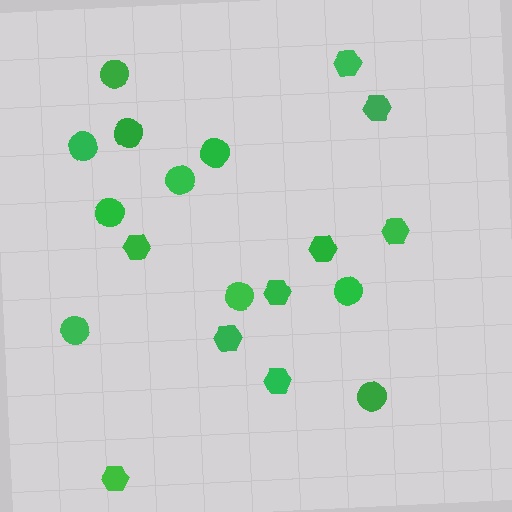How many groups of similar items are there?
There are 2 groups: one group of circles (10) and one group of hexagons (9).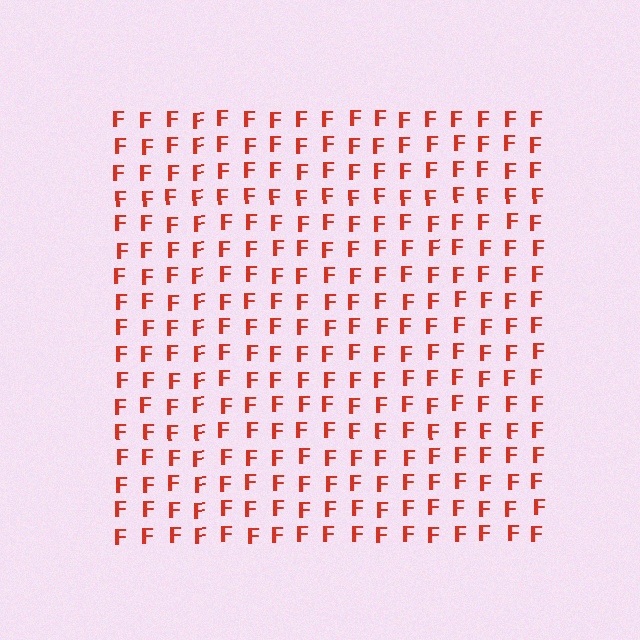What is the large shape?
The large shape is a square.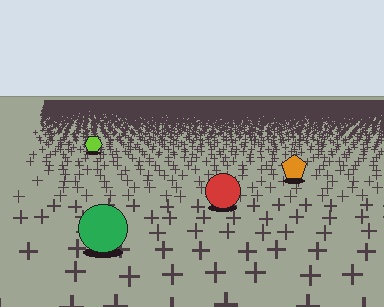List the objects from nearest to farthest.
From nearest to farthest: the green circle, the red circle, the orange pentagon, the lime hexagon.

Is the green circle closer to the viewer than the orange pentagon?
Yes. The green circle is closer — you can tell from the texture gradient: the ground texture is coarser near it.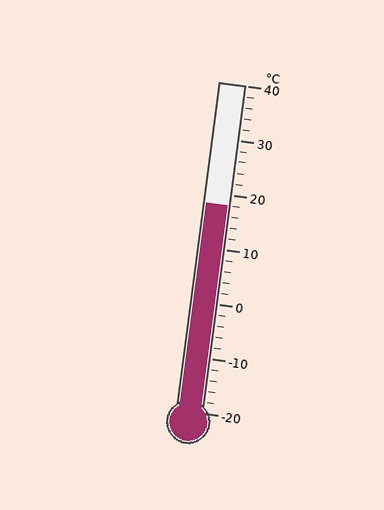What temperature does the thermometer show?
The thermometer shows approximately 18°C.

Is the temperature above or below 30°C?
The temperature is below 30°C.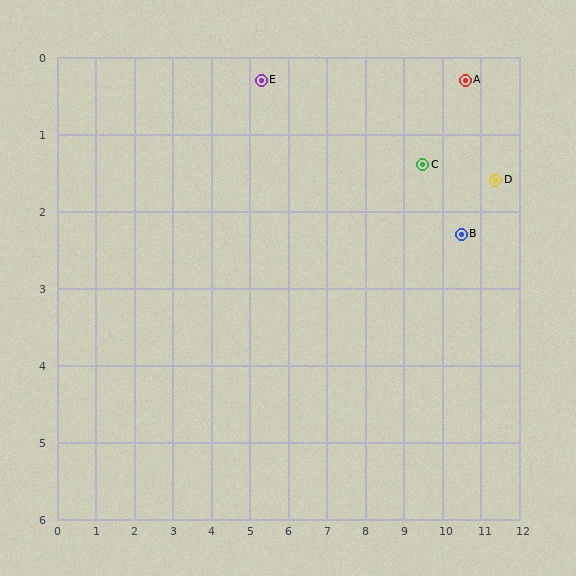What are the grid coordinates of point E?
Point E is at approximately (5.3, 0.3).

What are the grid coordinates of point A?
Point A is at approximately (10.6, 0.3).